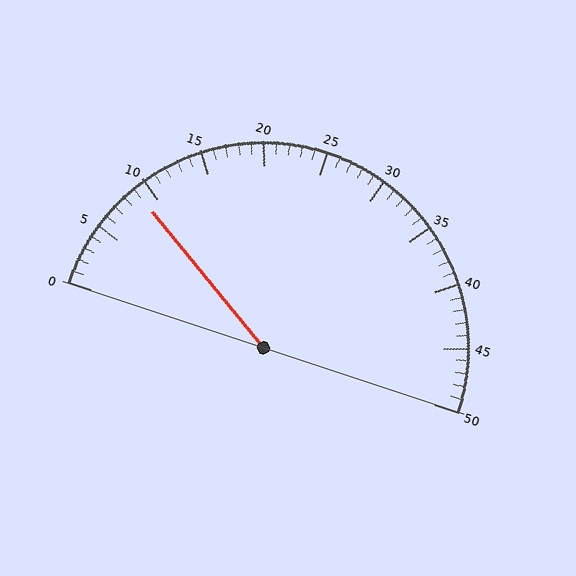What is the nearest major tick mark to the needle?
The nearest major tick mark is 10.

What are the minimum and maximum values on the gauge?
The gauge ranges from 0 to 50.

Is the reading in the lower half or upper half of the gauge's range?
The reading is in the lower half of the range (0 to 50).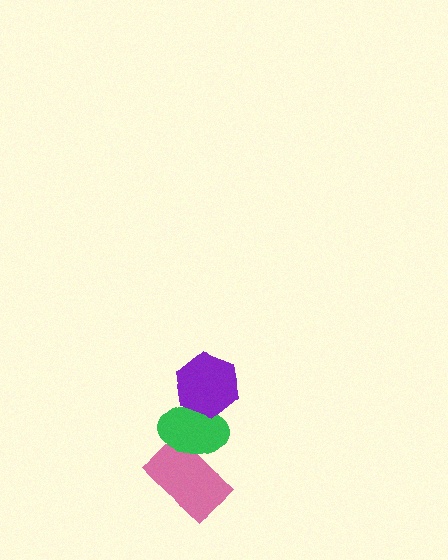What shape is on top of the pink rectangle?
The green ellipse is on top of the pink rectangle.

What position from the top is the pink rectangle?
The pink rectangle is 3rd from the top.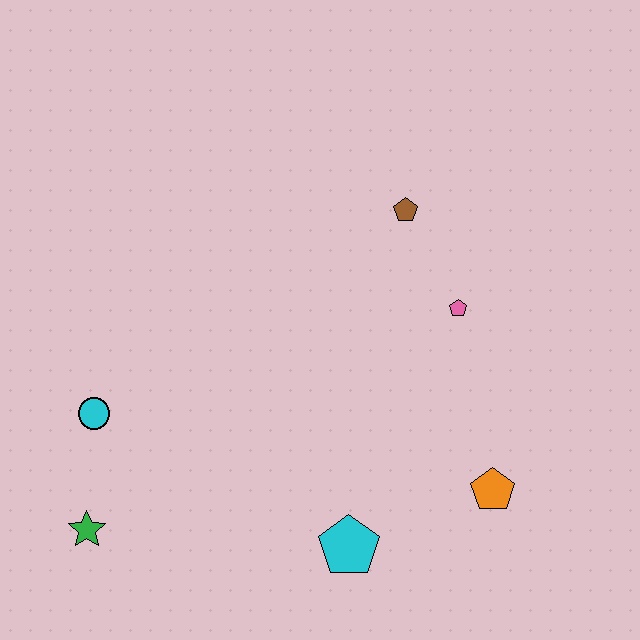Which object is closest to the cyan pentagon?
The orange pentagon is closest to the cyan pentagon.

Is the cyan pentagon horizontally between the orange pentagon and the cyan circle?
Yes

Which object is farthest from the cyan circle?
The orange pentagon is farthest from the cyan circle.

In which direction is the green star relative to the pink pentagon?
The green star is to the left of the pink pentagon.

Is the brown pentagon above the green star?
Yes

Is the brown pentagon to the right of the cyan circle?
Yes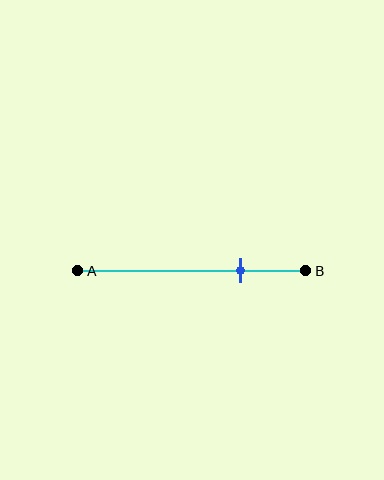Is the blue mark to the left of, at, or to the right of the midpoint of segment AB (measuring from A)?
The blue mark is to the right of the midpoint of segment AB.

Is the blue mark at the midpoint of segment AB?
No, the mark is at about 70% from A, not at the 50% midpoint.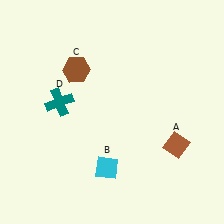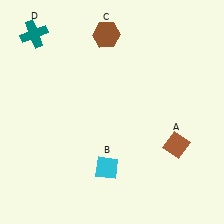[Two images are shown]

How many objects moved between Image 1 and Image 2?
2 objects moved between the two images.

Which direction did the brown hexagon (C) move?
The brown hexagon (C) moved up.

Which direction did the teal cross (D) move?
The teal cross (D) moved up.